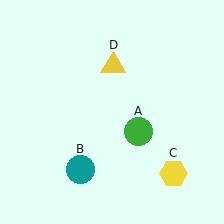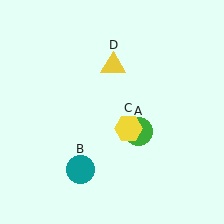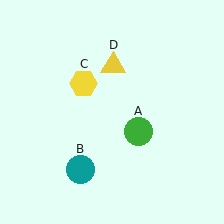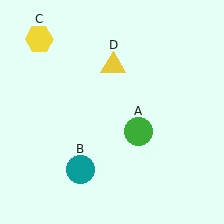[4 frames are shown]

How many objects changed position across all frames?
1 object changed position: yellow hexagon (object C).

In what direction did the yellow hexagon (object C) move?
The yellow hexagon (object C) moved up and to the left.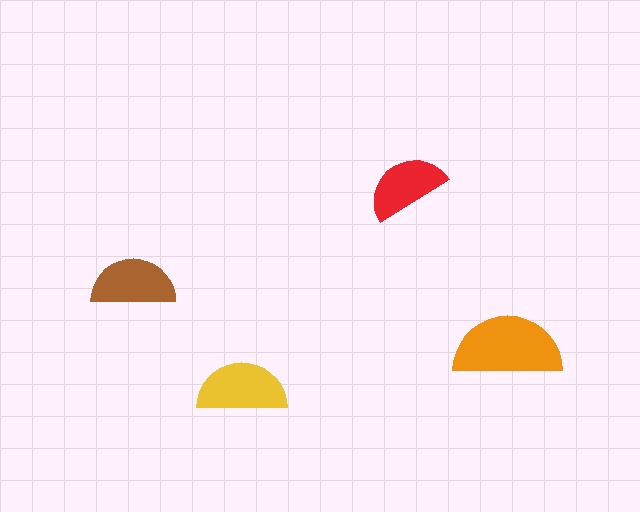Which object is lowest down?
The yellow semicircle is bottommost.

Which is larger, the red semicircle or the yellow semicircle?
The yellow one.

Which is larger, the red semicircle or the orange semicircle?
The orange one.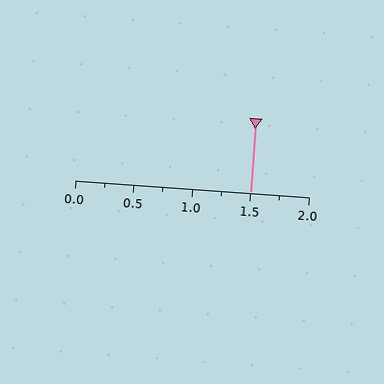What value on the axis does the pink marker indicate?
The marker indicates approximately 1.5.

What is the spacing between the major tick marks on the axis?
The major ticks are spaced 0.5 apart.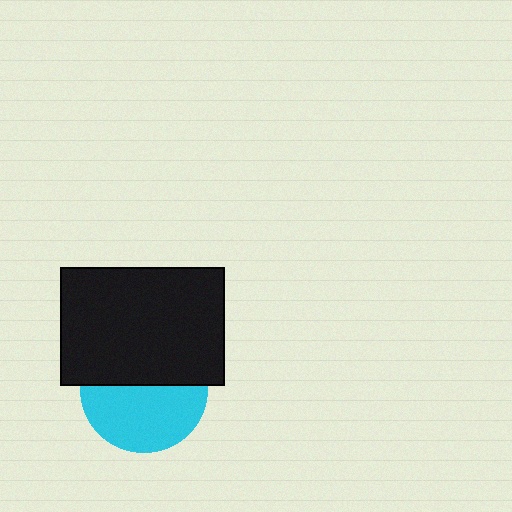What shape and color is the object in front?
The object in front is a black rectangle.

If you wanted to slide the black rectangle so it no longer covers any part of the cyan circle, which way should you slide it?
Slide it up — that is the most direct way to separate the two shapes.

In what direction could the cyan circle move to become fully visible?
The cyan circle could move down. That would shift it out from behind the black rectangle entirely.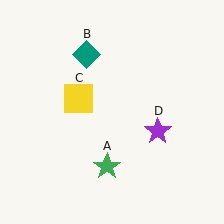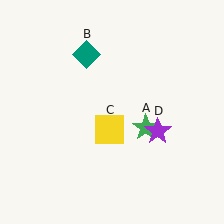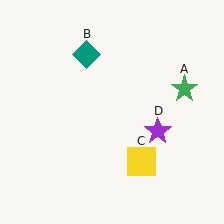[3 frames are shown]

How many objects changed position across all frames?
2 objects changed position: green star (object A), yellow square (object C).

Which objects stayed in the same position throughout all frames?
Teal diamond (object B) and purple star (object D) remained stationary.